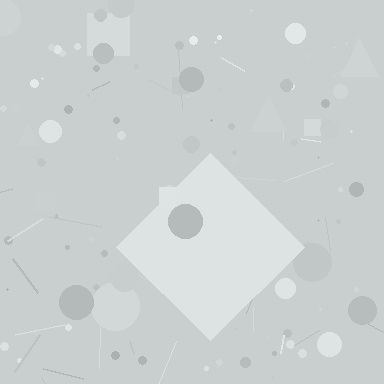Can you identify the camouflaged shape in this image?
The camouflaged shape is a diamond.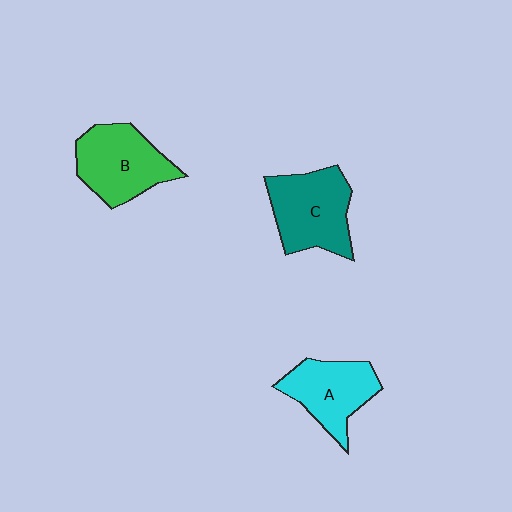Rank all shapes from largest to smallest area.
From largest to smallest: C (teal), B (green), A (cyan).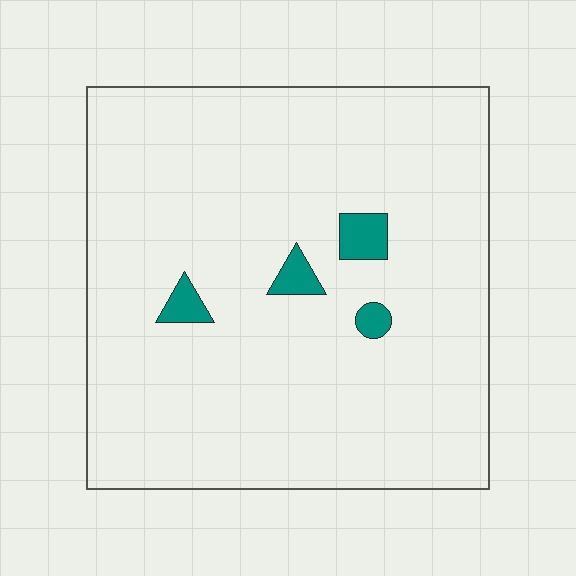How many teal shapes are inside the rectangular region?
4.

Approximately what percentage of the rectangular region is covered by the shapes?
Approximately 5%.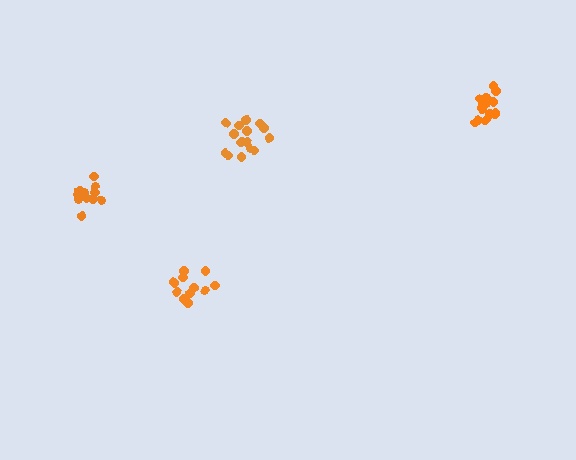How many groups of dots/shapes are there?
There are 4 groups.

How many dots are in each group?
Group 1: 16 dots, Group 2: 12 dots, Group 3: 15 dots, Group 4: 11 dots (54 total).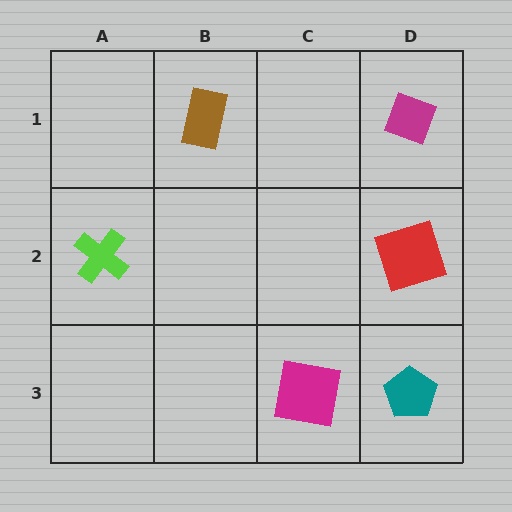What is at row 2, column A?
A lime cross.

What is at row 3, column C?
A magenta square.